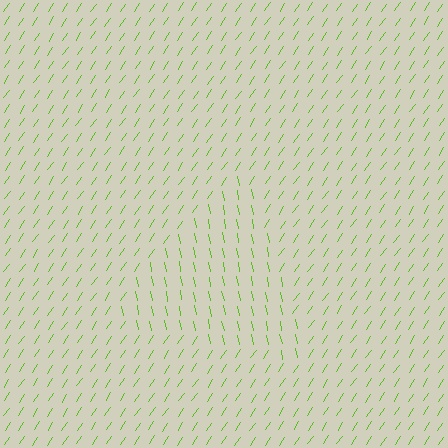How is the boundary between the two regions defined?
The boundary is defined purely by a change in line orientation (approximately 45 degrees difference). All lines are the same color and thickness.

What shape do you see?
I see a triangle.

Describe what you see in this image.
The image is filled with small lime line segments. A triangle region in the image has lines oriented differently from the surrounding lines, creating a visible texture boundary.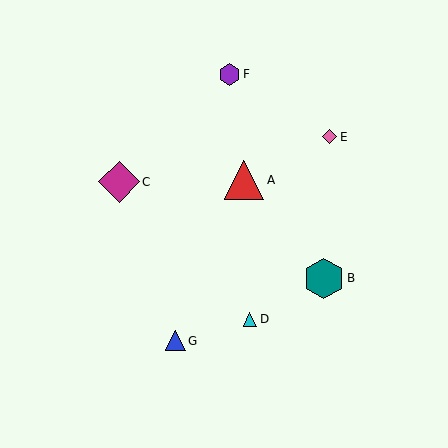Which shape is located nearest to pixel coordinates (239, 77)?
The purple hexagon (labeled F) at (229, 74) is nearest to that location.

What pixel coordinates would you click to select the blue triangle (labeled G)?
Click at (175, 341) to select the blue triangle G.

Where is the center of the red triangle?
The center of the red triangle is at (244, 180).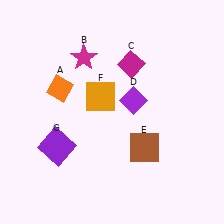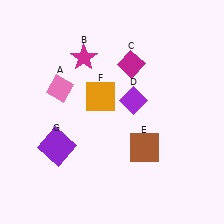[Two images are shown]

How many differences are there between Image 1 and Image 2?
There is 1 difference between the two images.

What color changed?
The diamond (A) changed from orange in Image 1 to pink in Image 2.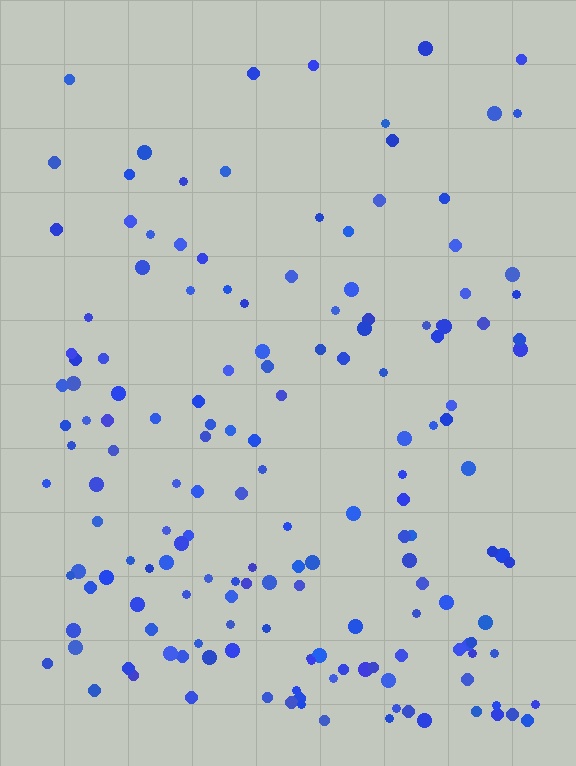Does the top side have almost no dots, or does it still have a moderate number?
Still a moderate number, just noticeably fewer than the bottom.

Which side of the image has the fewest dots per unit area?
The top.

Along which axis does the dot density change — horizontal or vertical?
Vertical.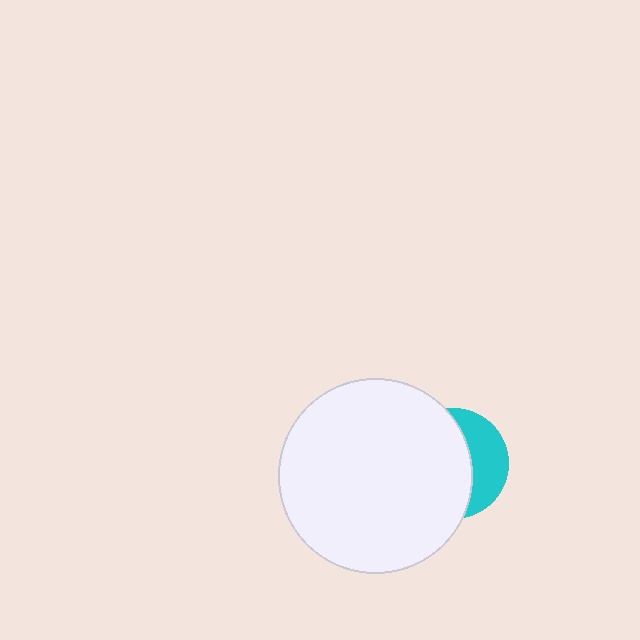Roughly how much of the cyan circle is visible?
A small part of it is visible (roughly 35%).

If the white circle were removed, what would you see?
You would see the complete cyan circle.